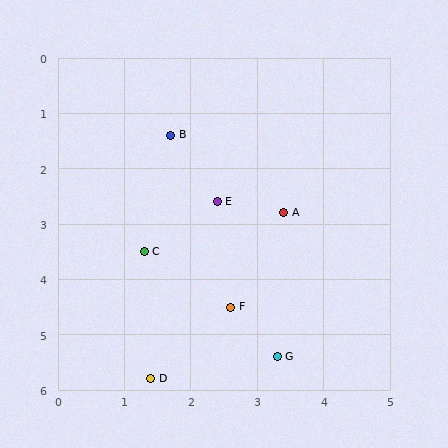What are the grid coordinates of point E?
Point E is at approximately (2.4, 2.6).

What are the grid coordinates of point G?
Point G is at approximately (3.3, 5.4).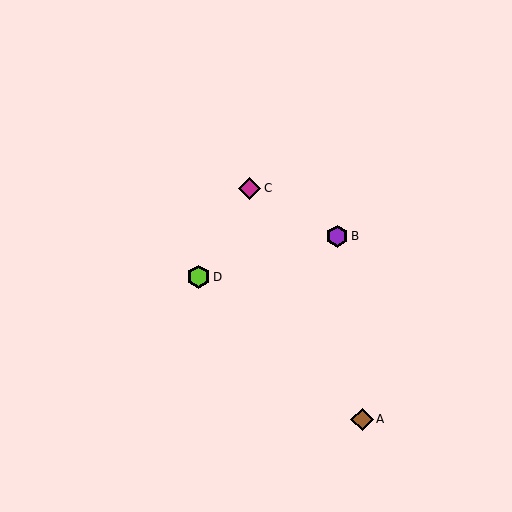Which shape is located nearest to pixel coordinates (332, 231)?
The purple hexagon (labeled B) at (337, 236) is nearest to that location.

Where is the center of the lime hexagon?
The center of the lime hexagon is at (198, 277).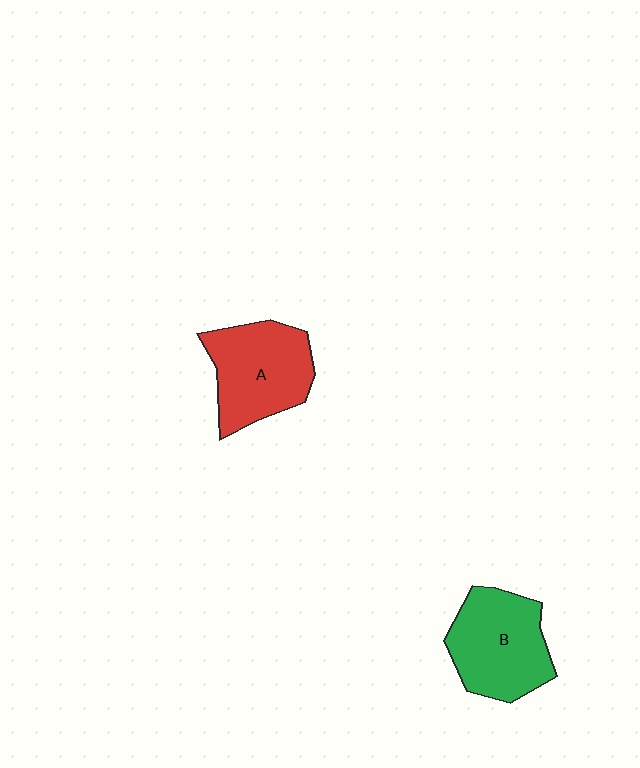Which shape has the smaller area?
Shape A (red).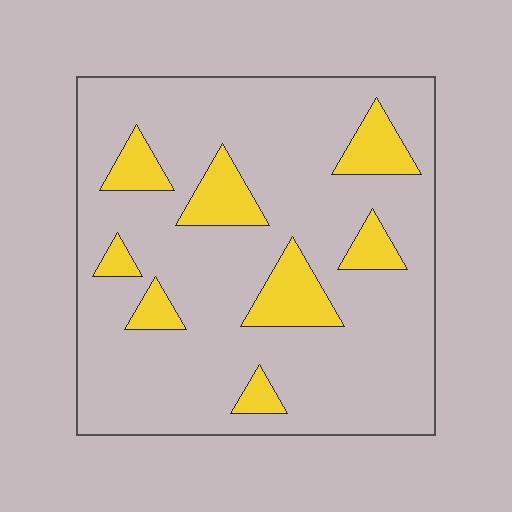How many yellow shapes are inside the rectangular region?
8.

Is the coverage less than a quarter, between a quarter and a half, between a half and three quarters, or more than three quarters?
Less than a quarter.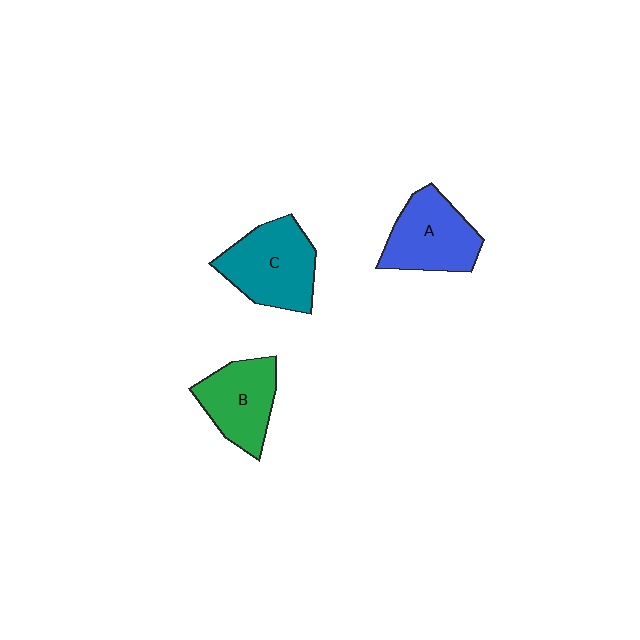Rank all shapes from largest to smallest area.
From largest to smallest: C (teal), A (blue), B (green).